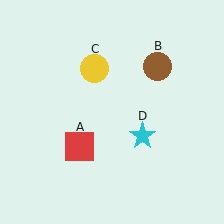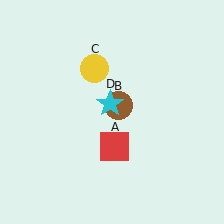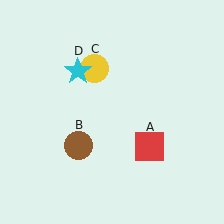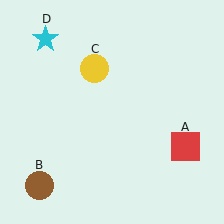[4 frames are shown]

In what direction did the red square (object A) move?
The red square (object A) moved right.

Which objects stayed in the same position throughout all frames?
Yellow circle (object C) remained stationary.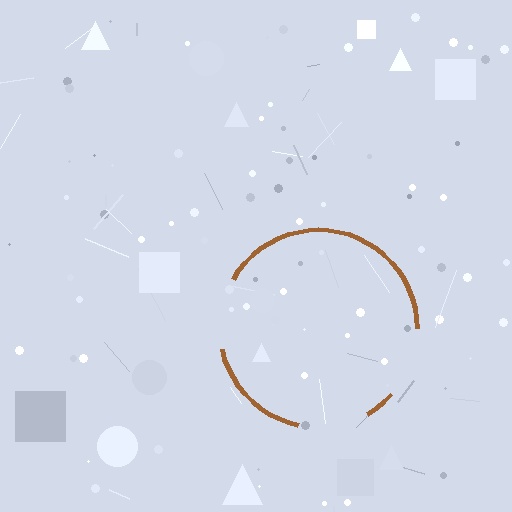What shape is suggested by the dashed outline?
The dashed outline suggests a circle.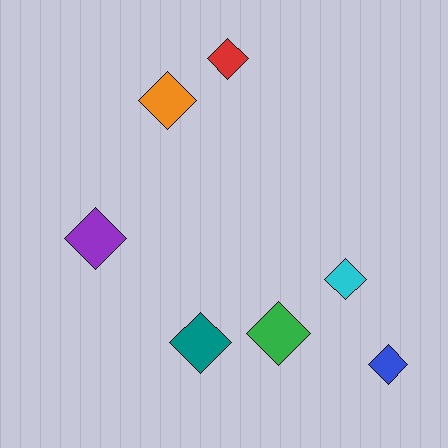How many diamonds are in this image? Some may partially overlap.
There are 7 diamonds.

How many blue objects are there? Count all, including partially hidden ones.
There is 1 blue object.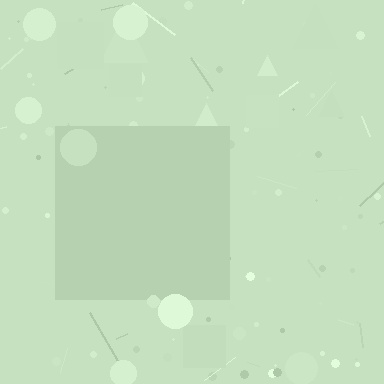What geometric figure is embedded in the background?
A square is embedded in the background.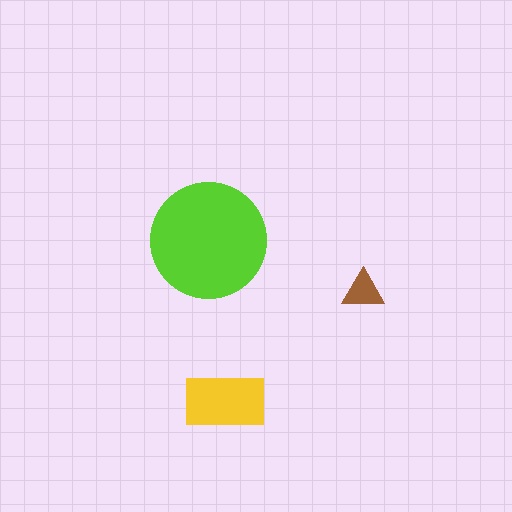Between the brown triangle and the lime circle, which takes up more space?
The lime circle.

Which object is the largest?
The lime circle.